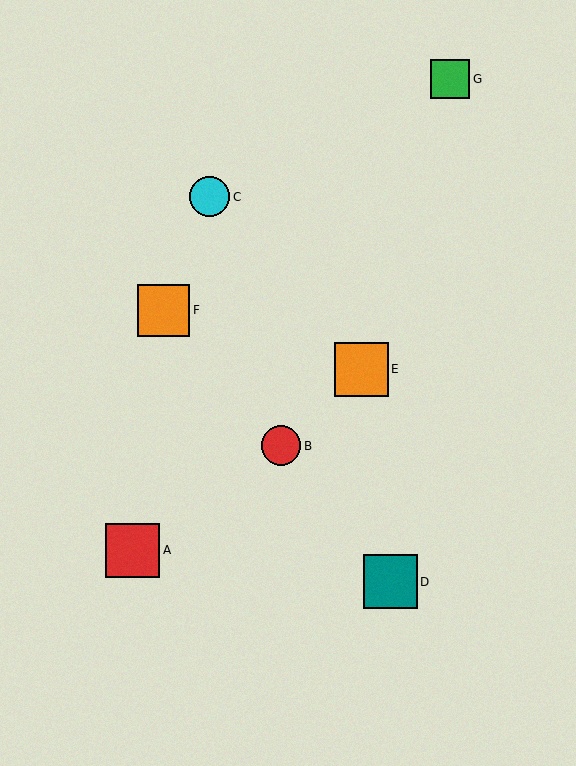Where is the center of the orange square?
The center of the orange square is at (164, 310).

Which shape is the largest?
The red square (labeled A) is the largest.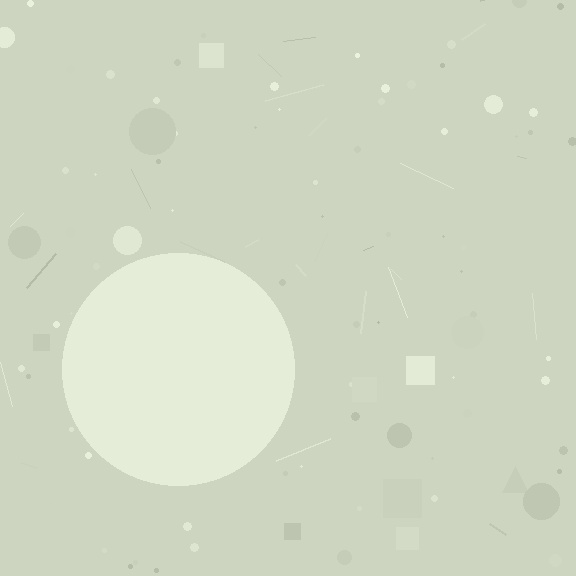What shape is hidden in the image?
A circle is hidden in the image.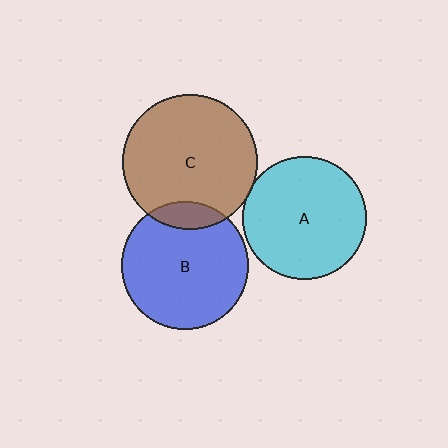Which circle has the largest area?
Circle C (brown).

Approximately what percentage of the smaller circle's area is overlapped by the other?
Approximately 5%.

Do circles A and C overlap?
Yes.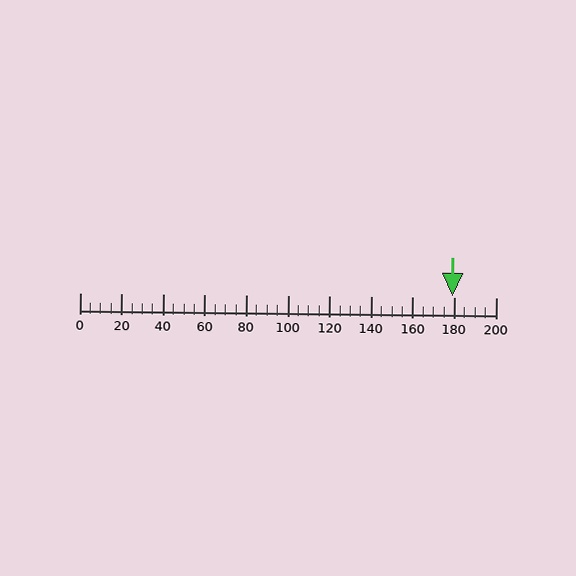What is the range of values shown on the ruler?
The ruler shows values from 0 to 200.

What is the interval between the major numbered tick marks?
The major tick marks are spaced 20 units apart.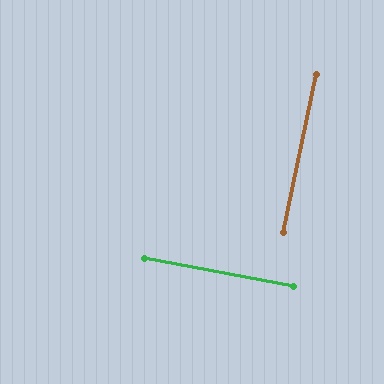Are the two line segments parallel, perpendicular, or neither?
Perpendicular — they meet at approximately 89°.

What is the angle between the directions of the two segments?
Approximately 89 degrees.